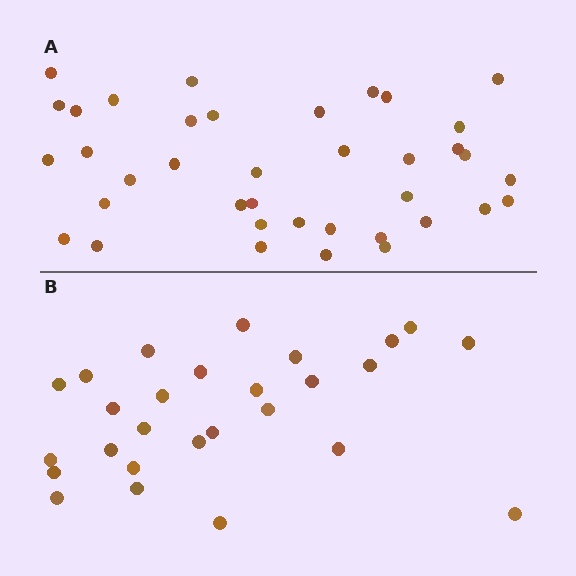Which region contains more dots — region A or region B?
Region A (the top region) has more dots.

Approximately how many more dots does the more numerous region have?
Region A has roughly 12 or so more dots than region B.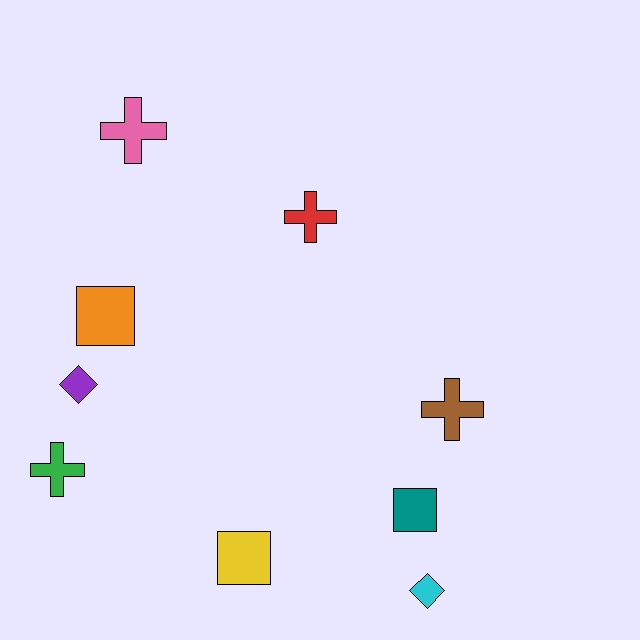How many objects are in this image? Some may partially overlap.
There are 9 objects.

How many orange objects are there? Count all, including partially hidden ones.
There is 1 orange object.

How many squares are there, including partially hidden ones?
There are 3 squares.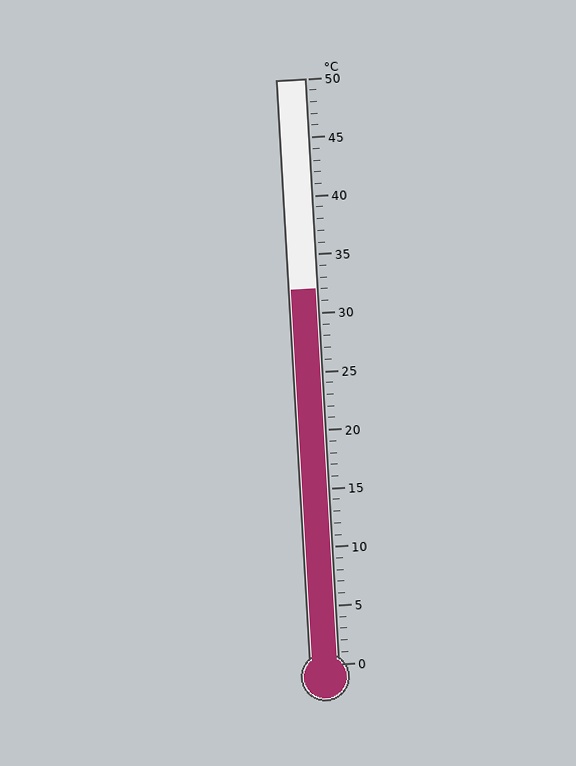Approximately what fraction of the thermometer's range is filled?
The thermometer is filled to approximately 65% of its range.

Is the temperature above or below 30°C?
The temperature is above 30°C.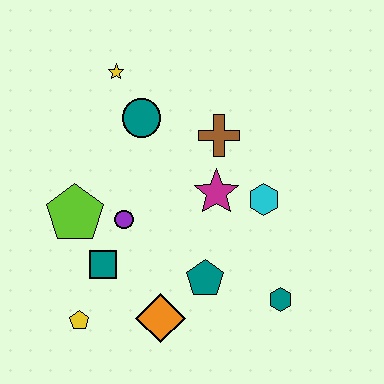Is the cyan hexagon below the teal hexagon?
No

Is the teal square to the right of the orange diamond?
No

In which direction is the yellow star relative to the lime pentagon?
The yellow star is above the lime pentagon.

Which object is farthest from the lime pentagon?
The teal hexagon is farthest from the lime pentagon.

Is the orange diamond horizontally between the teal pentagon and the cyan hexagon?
No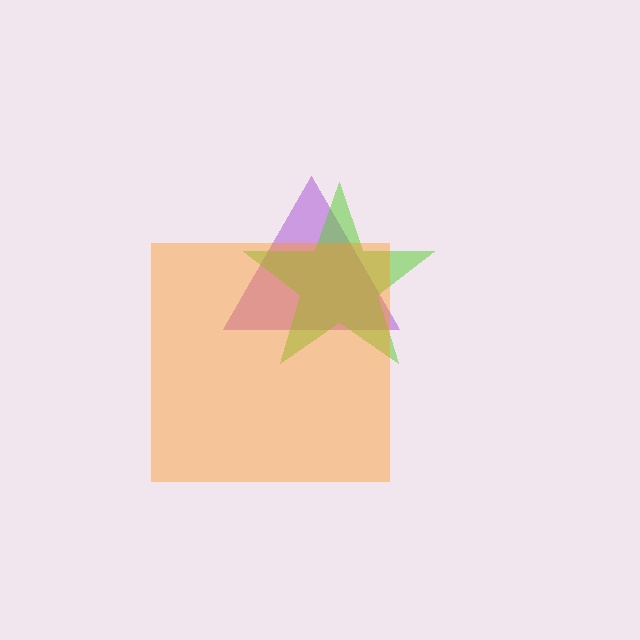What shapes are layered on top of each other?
The layered shapes are: a purple triangle, a lime star, an orange square.